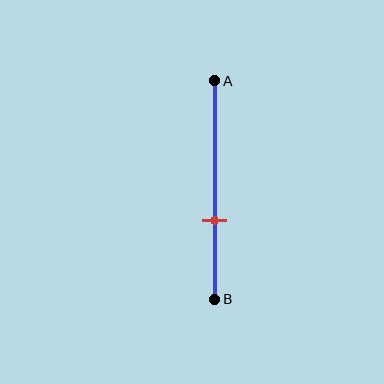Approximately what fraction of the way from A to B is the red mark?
The red mark is approximately 65% of the way from A to B.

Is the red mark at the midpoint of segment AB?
No, the mark is at about 65% from A, not at the 50% midpoint.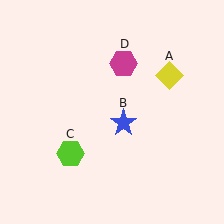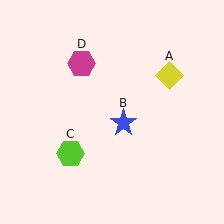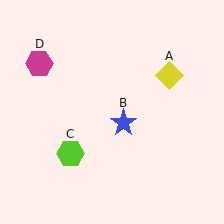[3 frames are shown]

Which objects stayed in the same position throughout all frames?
Yellow diamond (object A) and blue star (object B) and lime hexagon (object C) remained stationary.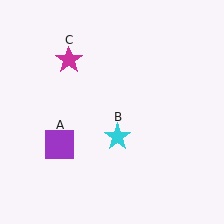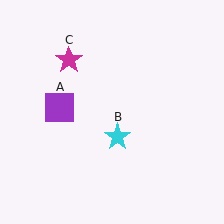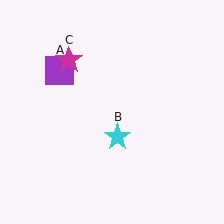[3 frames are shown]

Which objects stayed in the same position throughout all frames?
Cyan star (object B) and magenta star (object C) remained stationary.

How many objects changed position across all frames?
1 object changed position: purple square (object A).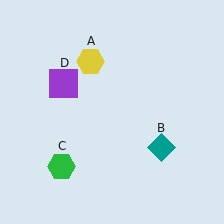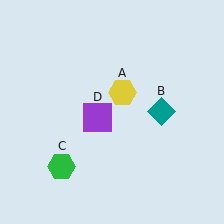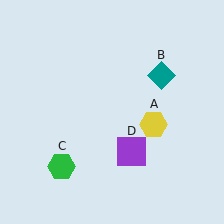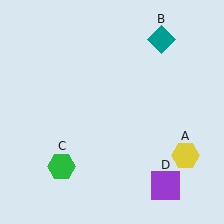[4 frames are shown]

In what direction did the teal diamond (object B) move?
The teal diamond (object B) moved up.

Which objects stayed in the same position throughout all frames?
Green hexagon (object C) remained stationary.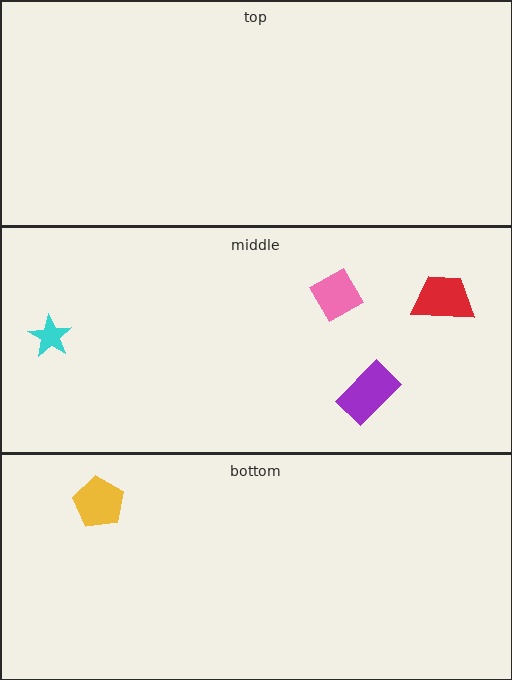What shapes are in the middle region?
The purple rectangle, the cyan star, the red trapezoid, the pink diamond.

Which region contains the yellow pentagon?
The bottom region.